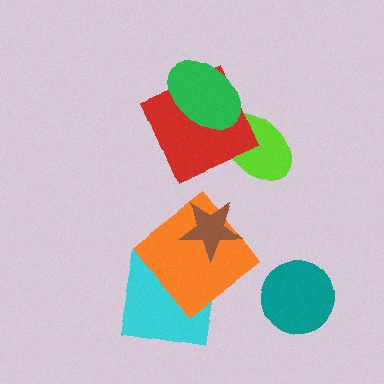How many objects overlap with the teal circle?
0 objects overlap with the teal circle.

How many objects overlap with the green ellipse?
1 object overlaps with the green ellipse.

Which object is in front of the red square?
The green ellipse is in front of the red square.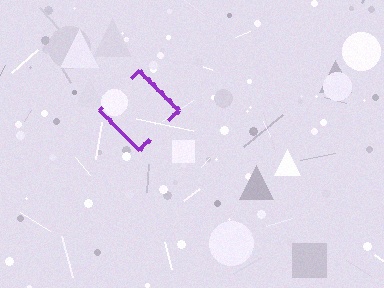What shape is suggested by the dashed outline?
The dashed outline suggests a diamond.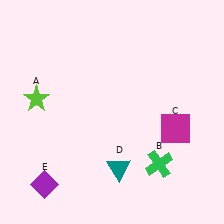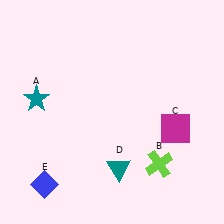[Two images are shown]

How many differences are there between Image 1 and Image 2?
There are 3 differences between the two images.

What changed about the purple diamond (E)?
In Image 1, E is purple. In Image 2, it changed to blue.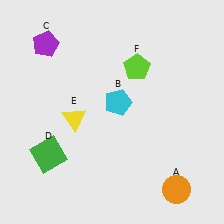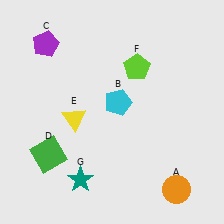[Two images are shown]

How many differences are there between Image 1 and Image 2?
There is 1 difference between the two images.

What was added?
A teal star (G) was added in Image 2.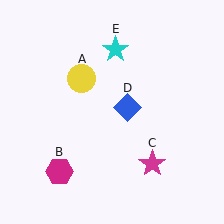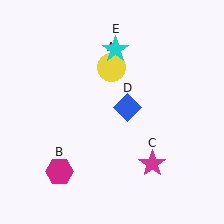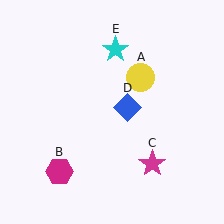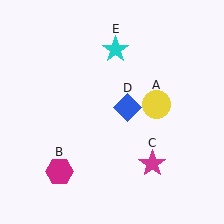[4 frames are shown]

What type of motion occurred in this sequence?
The yellow circle (object A) rotated clockwise around the center of the scene.